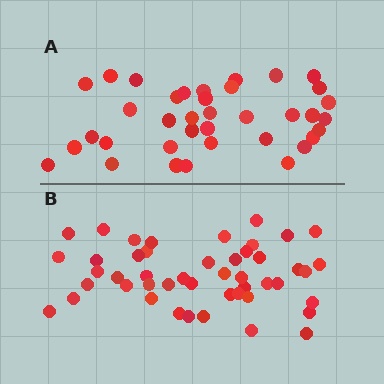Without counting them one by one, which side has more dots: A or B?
Region B (the bottom region) has more dots.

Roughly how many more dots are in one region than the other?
Region B has roughly 10 or so more dots than region A.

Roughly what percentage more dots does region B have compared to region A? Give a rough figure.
About 25% more.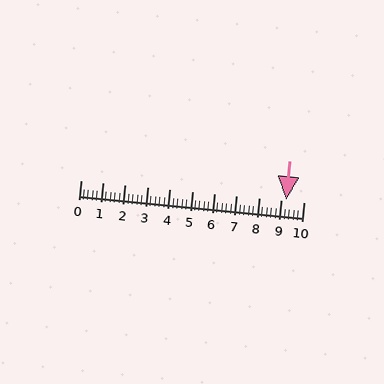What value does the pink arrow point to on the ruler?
The pink arrow points to approximately 9.2.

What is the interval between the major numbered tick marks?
The major tick marks are spaced 1 units apart.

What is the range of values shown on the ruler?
The ruler shows values from 0 to 10.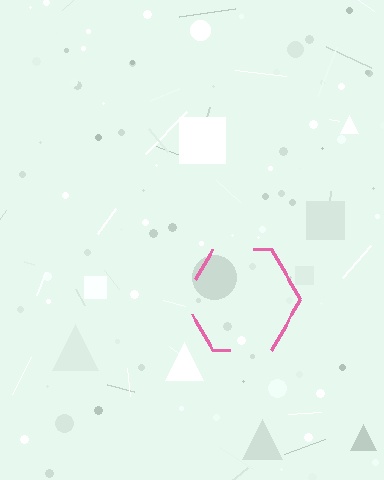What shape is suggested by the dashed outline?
The dashed outline suggests a hexagon.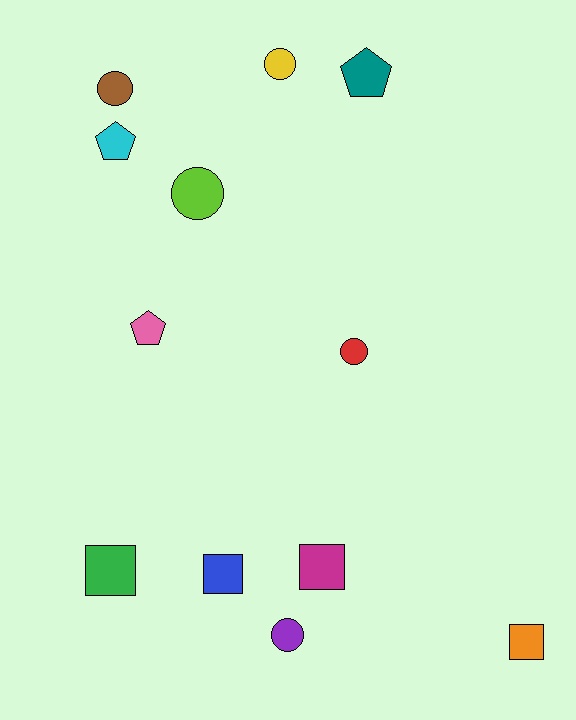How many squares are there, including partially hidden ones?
There are 4 squares.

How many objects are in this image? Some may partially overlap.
There are 12 objects.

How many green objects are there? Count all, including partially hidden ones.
There is 1 green object.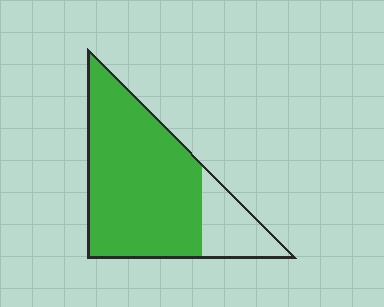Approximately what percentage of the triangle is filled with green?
Approximately 80%.